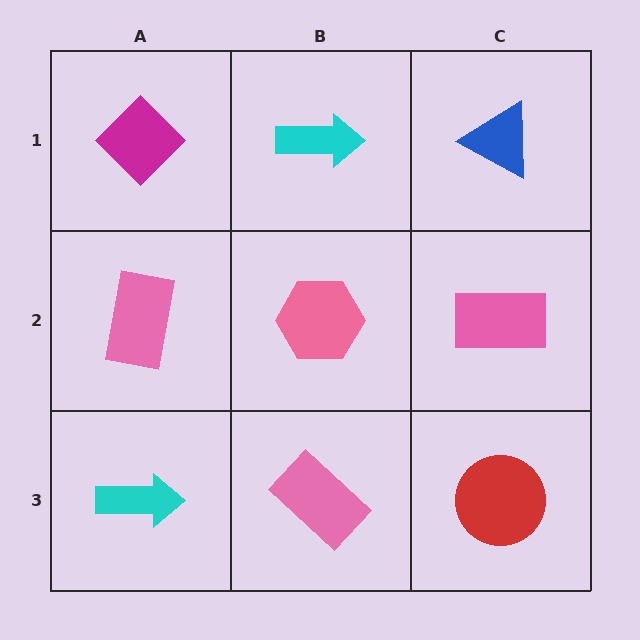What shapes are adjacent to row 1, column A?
A pink rectangle (row 2, column A), a cyan arrow (row 1, column B).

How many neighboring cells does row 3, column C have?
2.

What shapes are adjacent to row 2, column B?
A cyan arrow (row 1, column B), a pink rectangle (row 3, column B), a pink rectangle (row 2, column A), a pink rectangle (row 2, column C).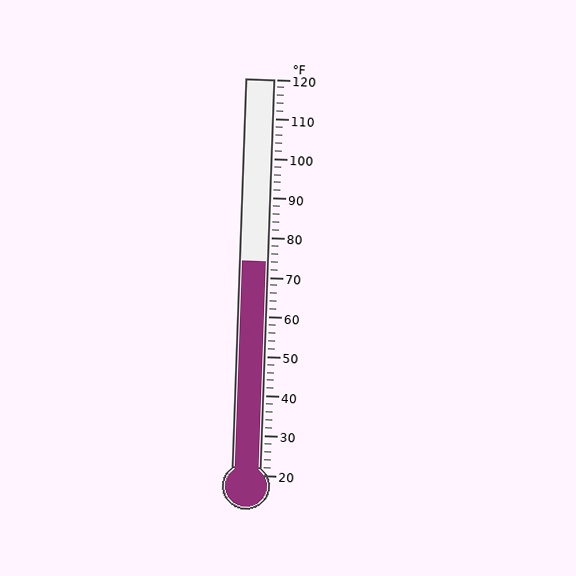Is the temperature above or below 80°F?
The temperature is below 80°F.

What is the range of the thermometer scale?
The thermometer scale ranges from 20°F to 120°F.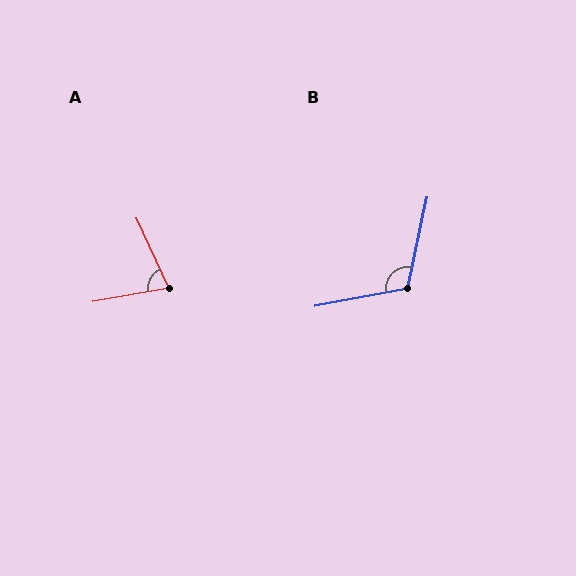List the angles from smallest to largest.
A (75°), B (113°).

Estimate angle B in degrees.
Approximately 113 degrees.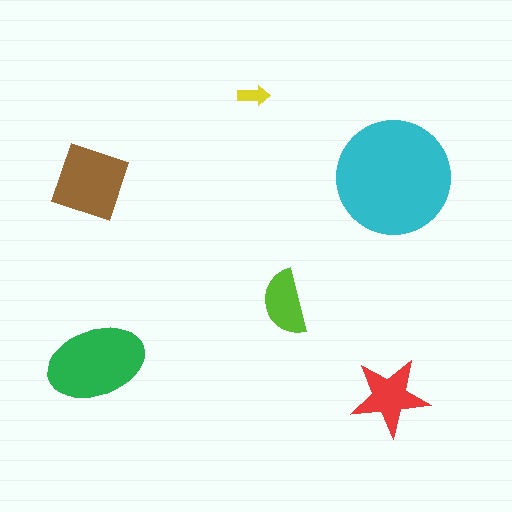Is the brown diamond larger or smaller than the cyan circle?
Smaller.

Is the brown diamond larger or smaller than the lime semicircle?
Larger.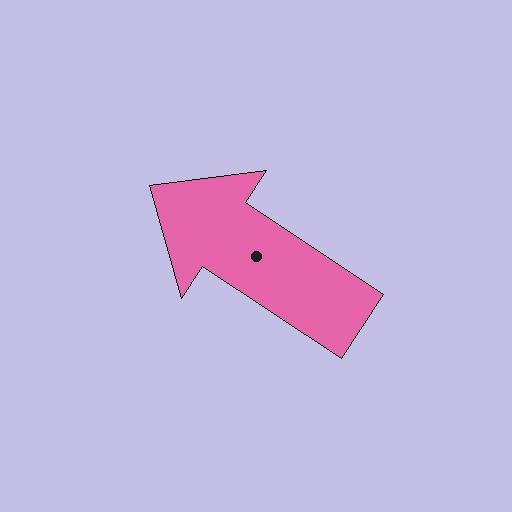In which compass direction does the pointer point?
Northwest.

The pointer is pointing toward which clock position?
Roughly 10 o'clock.